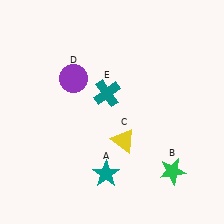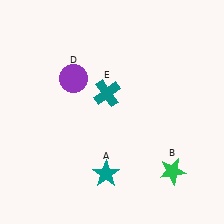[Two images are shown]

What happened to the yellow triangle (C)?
The yellow triangle (C) was removed in Image 2. It was in the bottom-right area of Image 1.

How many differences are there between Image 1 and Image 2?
There is 1 difference between the two images.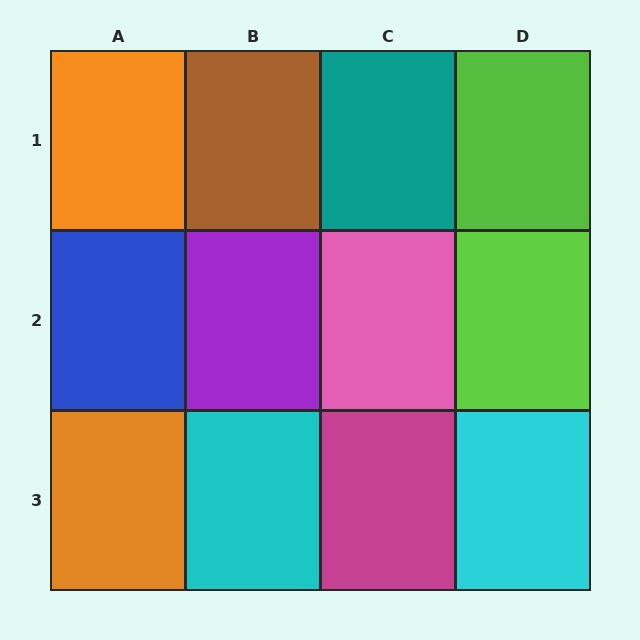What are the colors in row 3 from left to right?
Orange, cyan, magenta, cyan.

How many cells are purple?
1 cell is purple.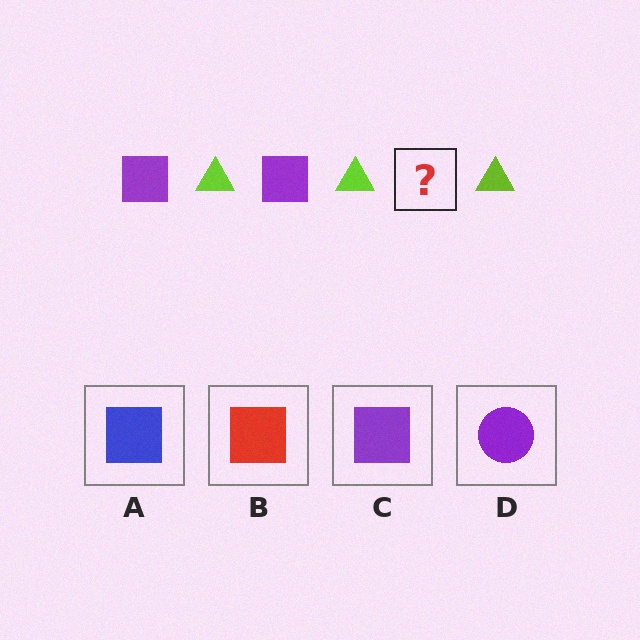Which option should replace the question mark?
Option C.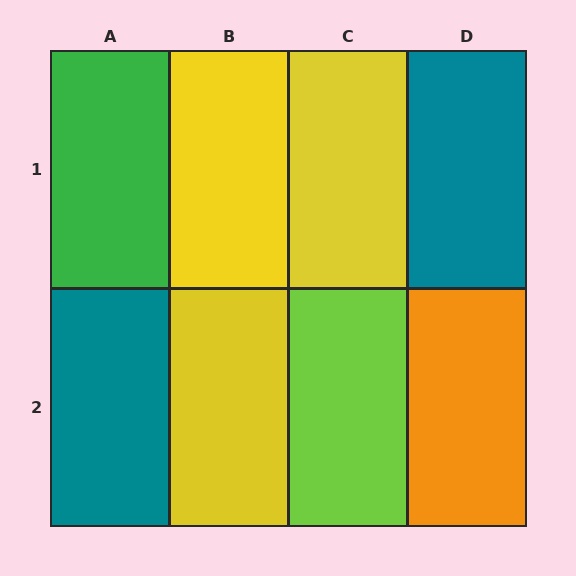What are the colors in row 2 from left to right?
Teal, yellow, lime, orange.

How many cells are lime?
1 cell is lime.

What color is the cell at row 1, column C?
Yellow.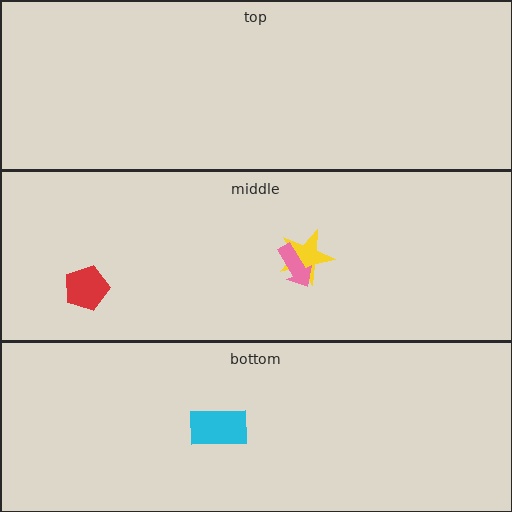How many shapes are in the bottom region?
1.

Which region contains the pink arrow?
The middle region.